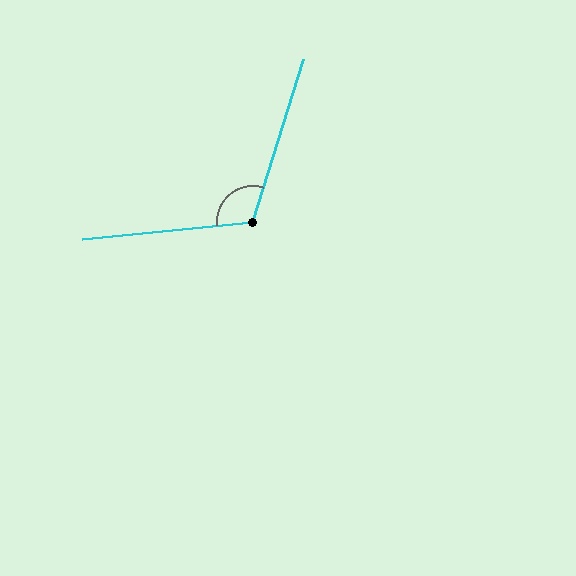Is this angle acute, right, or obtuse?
It is obtuse.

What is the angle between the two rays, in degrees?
Approximately 113 degrees.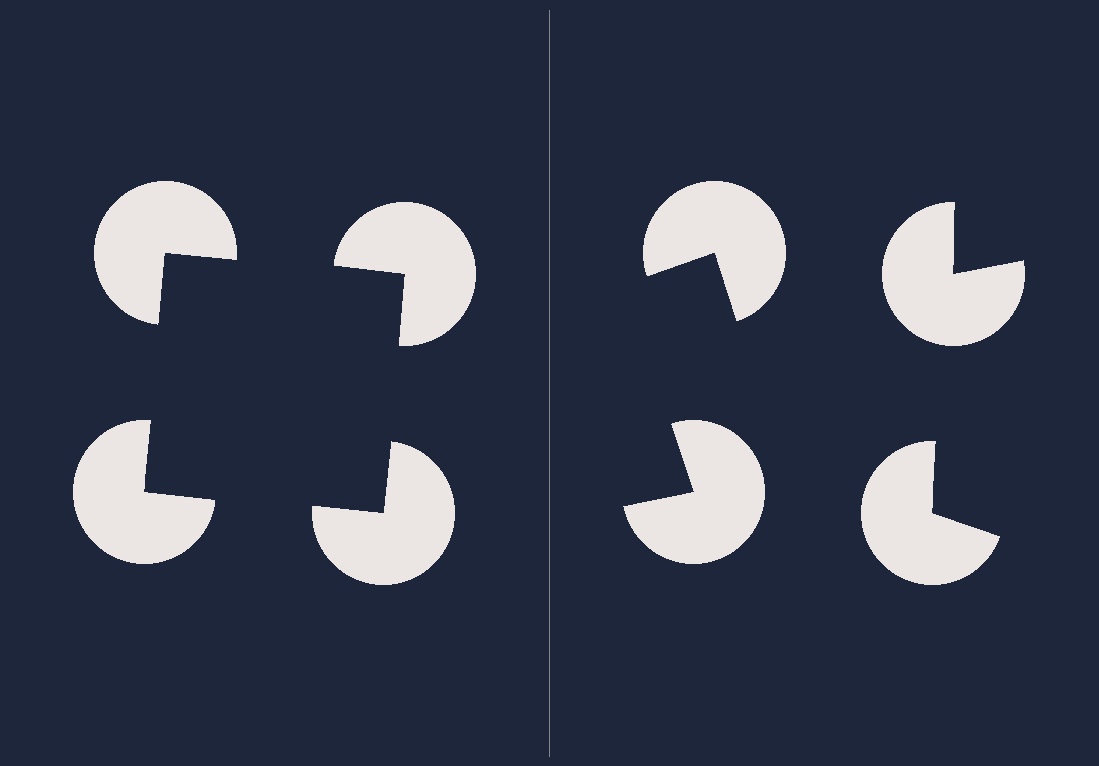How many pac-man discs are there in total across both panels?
8 — 4 on each side.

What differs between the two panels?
The pac-man discs are positioned identically on both sides; only the wedge orientations differ. On the left they align to a square; on the right they are misaligned.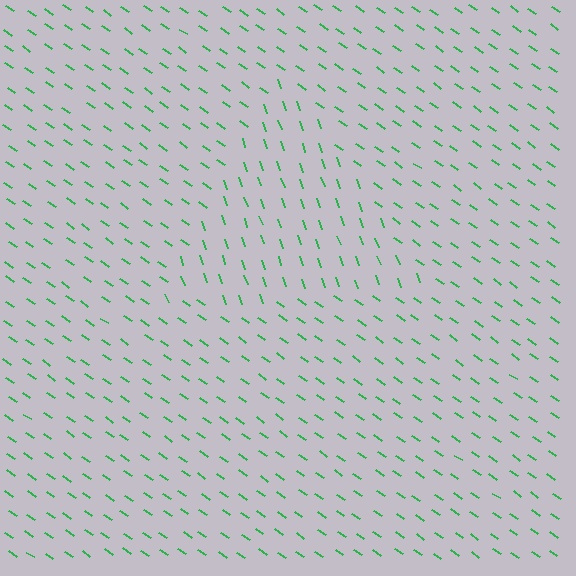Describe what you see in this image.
The image is filled with small green line segments. A triangle region in the image has lines oriented differently from the surrounding lines, creating a visible texture boundary.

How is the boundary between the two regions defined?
The boundary is defined purely by a change in line orientation (approximately 37 degrees difference). All lines are the same color and thickness.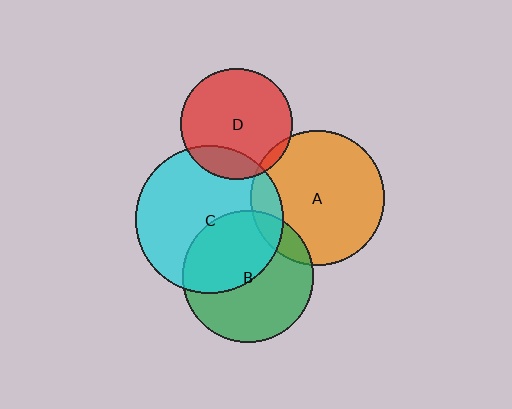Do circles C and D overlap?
Yes.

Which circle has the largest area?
Circle C (cyan).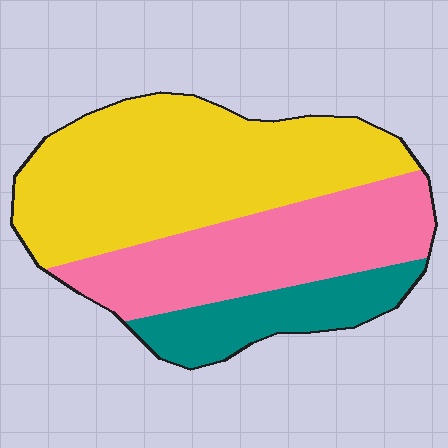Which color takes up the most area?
Yellow, at roughly 50%.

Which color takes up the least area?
Teal, at roughly 15%.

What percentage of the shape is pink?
Pink covers about 35% of the shape.